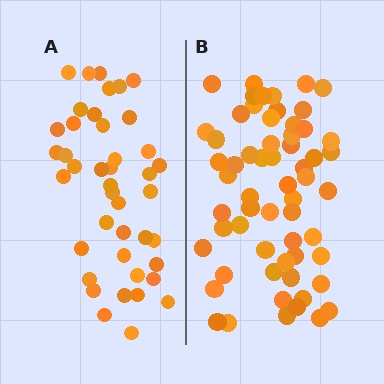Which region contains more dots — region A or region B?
Region B (the right region) has more dots.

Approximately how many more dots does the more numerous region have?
Region B has approximately 20 more dots than region A.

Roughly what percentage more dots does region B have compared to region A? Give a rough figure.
About 45% more.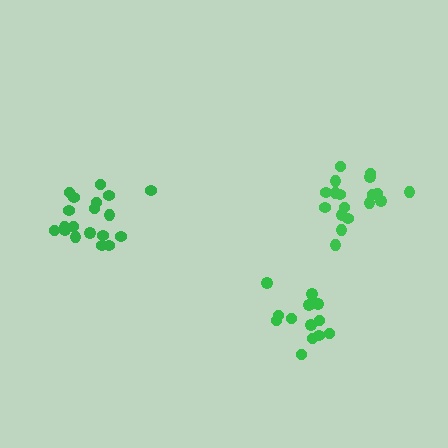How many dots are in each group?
Group 1: 18 dots, Group 2: 13 dots, Group 3: 19 dots (50 total).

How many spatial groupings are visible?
There are 3 spatial groupings.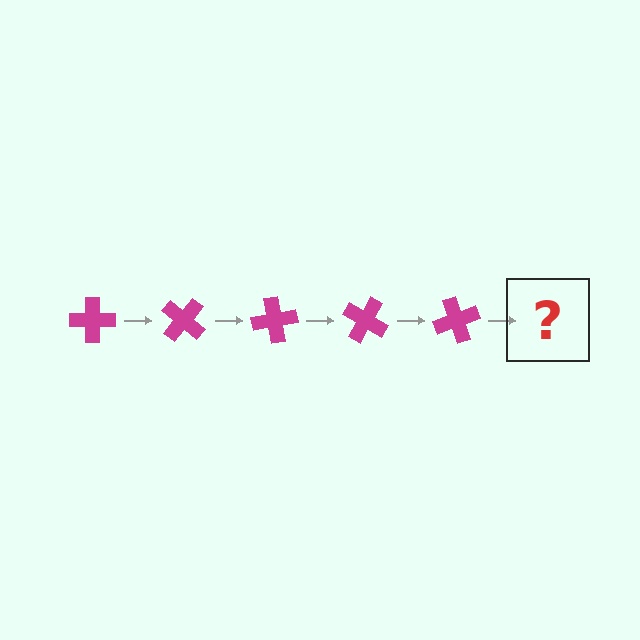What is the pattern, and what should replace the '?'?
The pattern is that the cross rotates 40 degrees each step. The '?' should be a magenta cross rotated 200 degrees.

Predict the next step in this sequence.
The next step is a magenta cross rotated 200 degrees.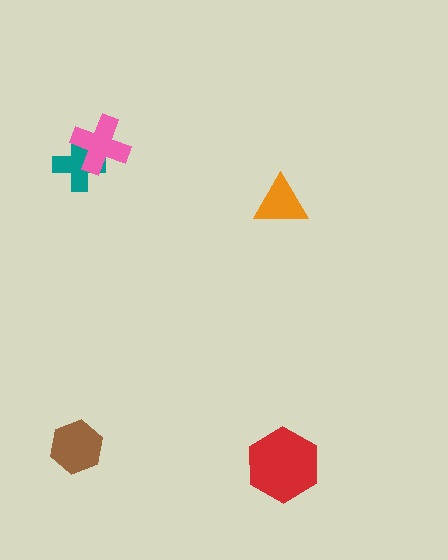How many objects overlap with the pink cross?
1 object overlaps with the pink cross.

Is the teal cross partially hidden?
Yes, it is partially covered by another shape.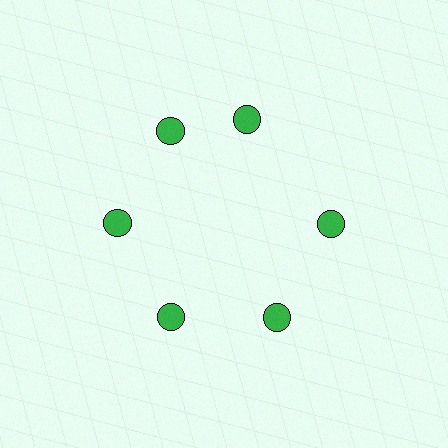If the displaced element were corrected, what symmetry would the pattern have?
It would have 6-fold rotational symmetry — the pattern would map onto itself every 60 degrees.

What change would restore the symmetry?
The symmetry would be restored by rotating it back into even spacing with its neighbors so that all 6 circles sit at equal angles and equal distance from the center.